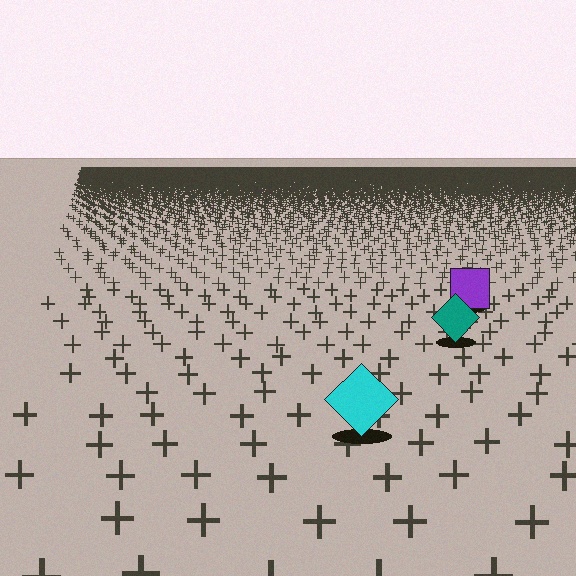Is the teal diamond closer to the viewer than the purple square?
Yes. The teal diamond is closer — you can tell from the texture gradient: the ground texture is coarser near it.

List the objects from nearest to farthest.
From nearest to farthest: the cyan diamond, the teal diamond, the purple square.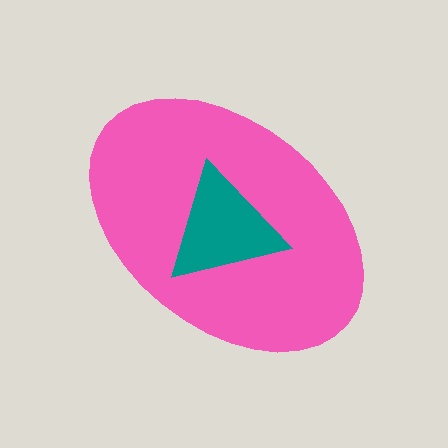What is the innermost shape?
The teal triangle.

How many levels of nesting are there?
2.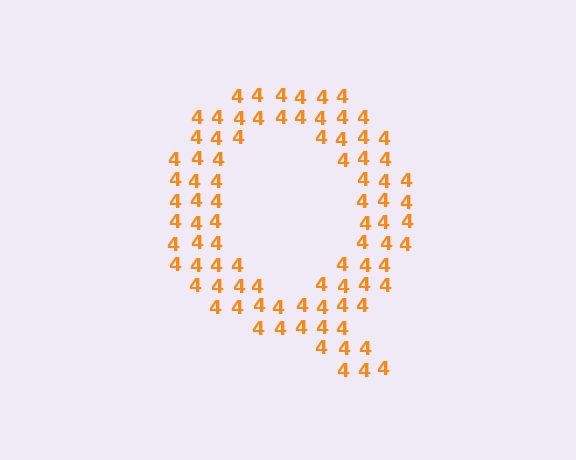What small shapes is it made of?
It is made of small digit 4's.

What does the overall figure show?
The overall figure shows the letter Q.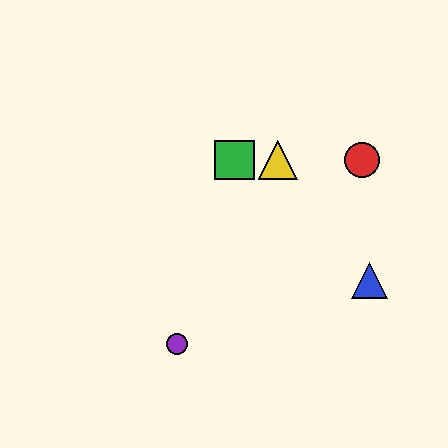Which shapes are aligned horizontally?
The red circle, the green square, the yellow triangle are aligned horizontally.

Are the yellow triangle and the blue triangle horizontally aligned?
No, the yellow triangle is at y≈160 and the blue triangle is at y≈280.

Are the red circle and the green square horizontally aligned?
Yes, both are at y≈160.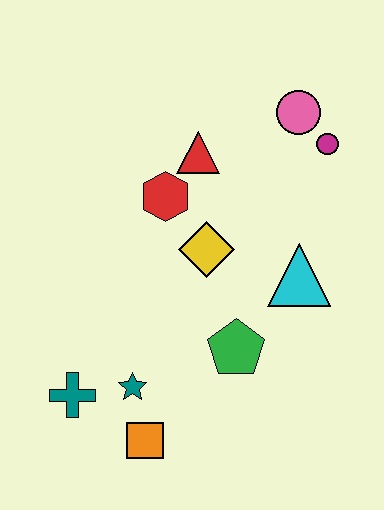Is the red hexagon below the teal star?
No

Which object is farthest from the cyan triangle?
The teal cross is farthest from the cyan triangle.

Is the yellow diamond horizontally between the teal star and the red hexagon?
No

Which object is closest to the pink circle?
The magenta circle is closest to the pink circle.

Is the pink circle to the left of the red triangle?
No